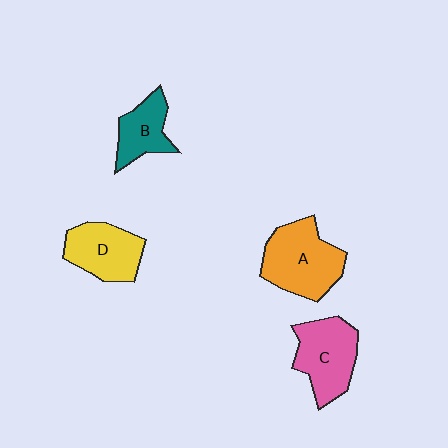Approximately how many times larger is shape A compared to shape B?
Approximately 1.7 times.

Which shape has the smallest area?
Shape B (teal).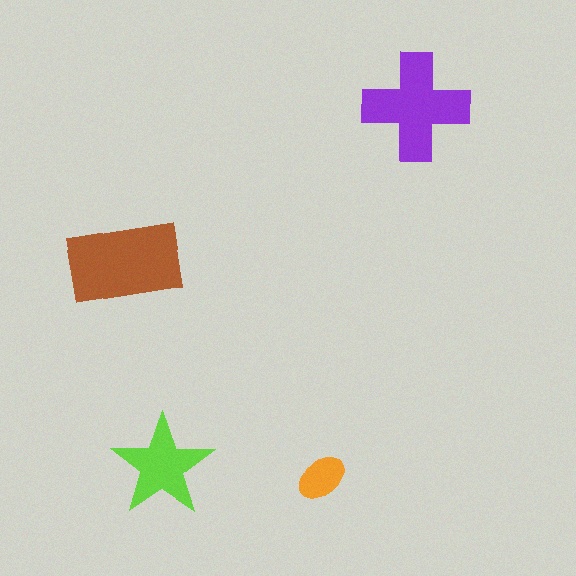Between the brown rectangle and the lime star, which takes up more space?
The brown rectangle.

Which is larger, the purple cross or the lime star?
The purple cross.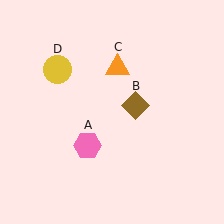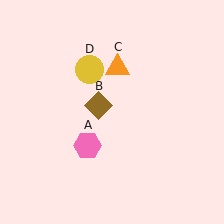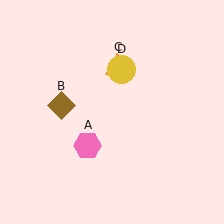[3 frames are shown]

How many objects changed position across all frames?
2 objects changed position: brown diamond (object B), yellow circle (object D).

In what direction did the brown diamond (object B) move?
The brown diamond (object B) moved left.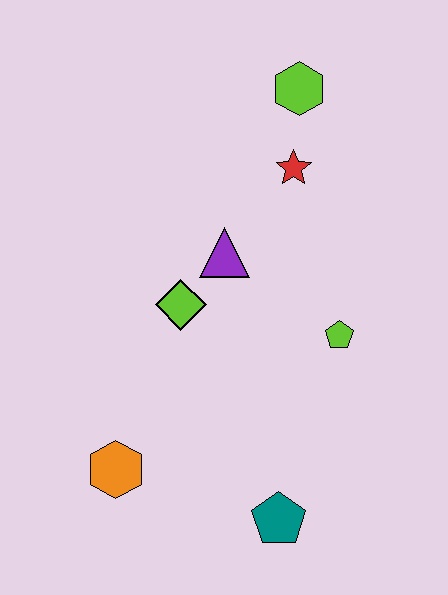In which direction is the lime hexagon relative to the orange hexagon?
The lime hexagon is above the orange hexagon.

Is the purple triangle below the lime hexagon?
Yes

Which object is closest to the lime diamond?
The purple triangle is closest to the lime diamond.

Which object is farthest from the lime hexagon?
The teal pentagon is farthest from the lime hexagon.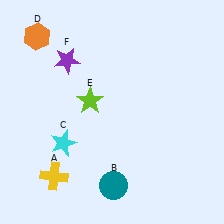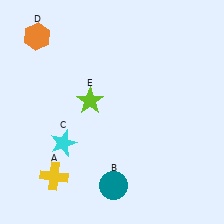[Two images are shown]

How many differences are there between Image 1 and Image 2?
There is 1 difference between the two images.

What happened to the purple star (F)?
The purple star (F) was removed in Image 2. It was in the top-left area of Image 1.